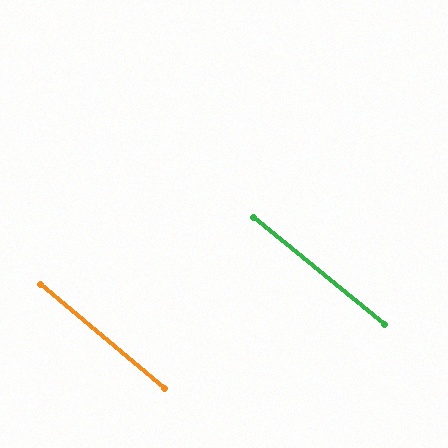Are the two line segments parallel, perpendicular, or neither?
Parallel — their directions differ by only 0.6°.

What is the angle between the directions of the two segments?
Approximately 1 degree.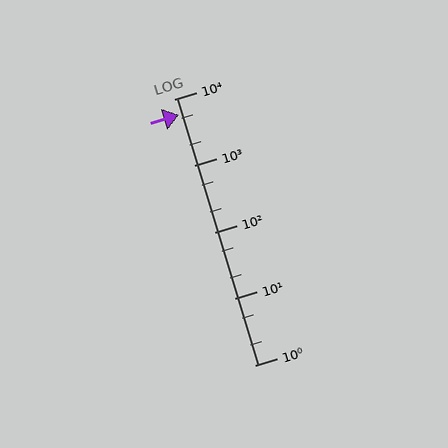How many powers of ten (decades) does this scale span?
The scale spans 4 decades, from 1 to 10000.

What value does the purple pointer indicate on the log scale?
The pointer indicates approximately 5800.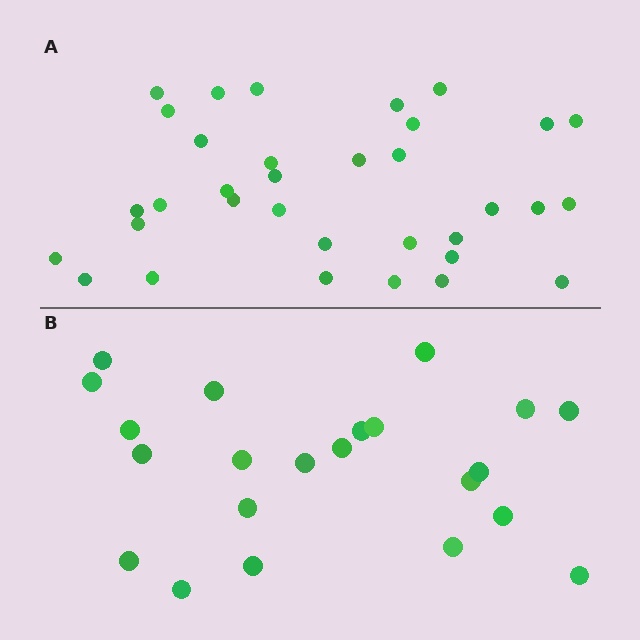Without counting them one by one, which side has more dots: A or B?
Region A (the top region) has more dots.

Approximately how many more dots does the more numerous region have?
Region A has roughly 12 or so more dots than region B.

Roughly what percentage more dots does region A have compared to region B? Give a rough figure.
About 55% more.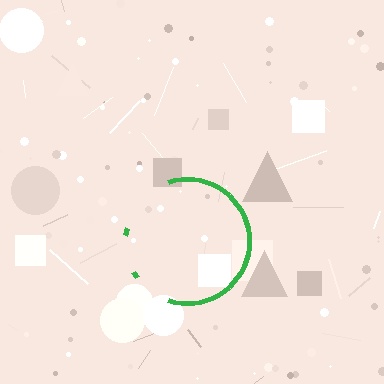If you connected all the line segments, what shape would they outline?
They would outline a circle.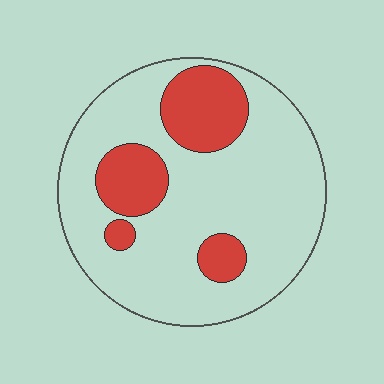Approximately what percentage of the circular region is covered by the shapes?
Approximately 25%.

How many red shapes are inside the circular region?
4.